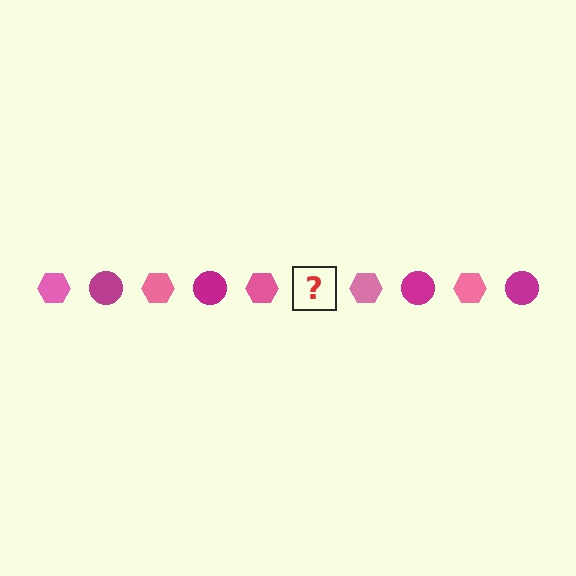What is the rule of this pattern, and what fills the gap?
The rule is that the pattern alternates between pink hexagon and magenta circle. The gap should be filled with a magenta circle.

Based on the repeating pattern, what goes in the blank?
The blank should be a magenta circle.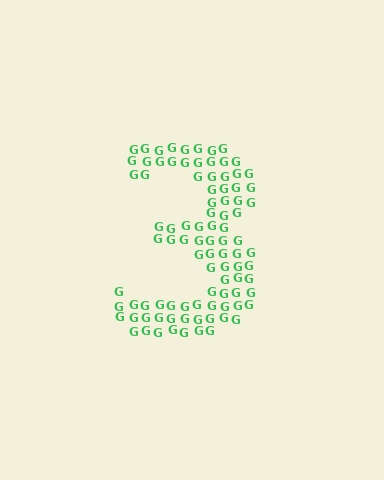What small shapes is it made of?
It is made of small letter G's.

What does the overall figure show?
The overall figure shows the digit 3.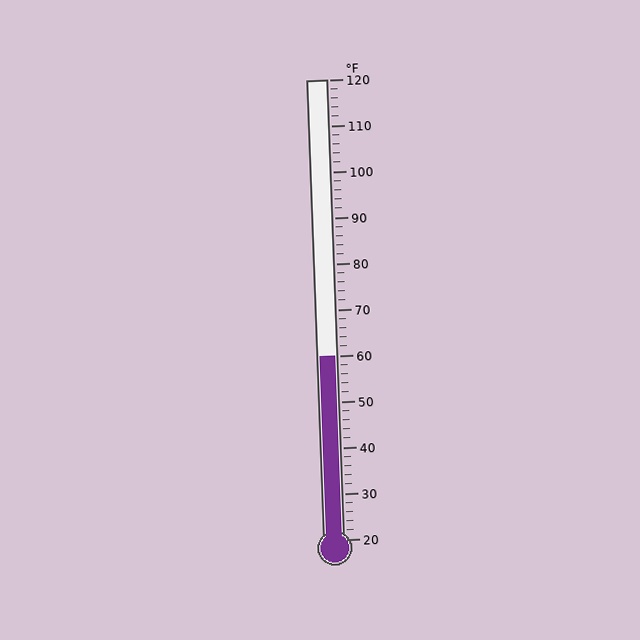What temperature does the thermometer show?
The thermometer shows approximately 60°F.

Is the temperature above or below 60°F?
The temperature is at 60°F.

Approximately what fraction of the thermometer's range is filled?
The thermometer is filled to approximately 40% of its range.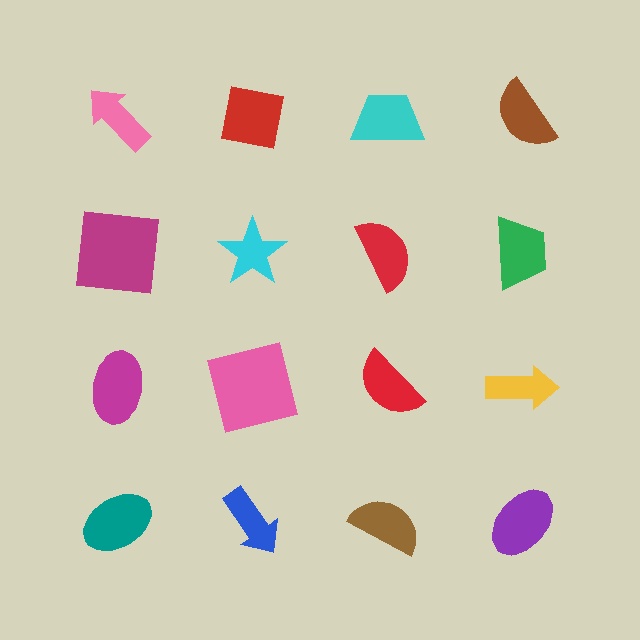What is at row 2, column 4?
A green trapezoid.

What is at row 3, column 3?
A red semicircle.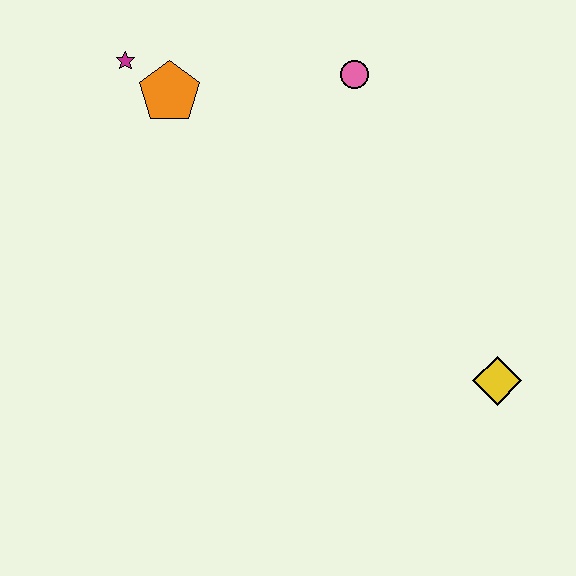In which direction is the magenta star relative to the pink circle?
The magenta star is to the left of the pink circle.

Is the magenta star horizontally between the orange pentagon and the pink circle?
No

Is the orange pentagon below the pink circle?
Yes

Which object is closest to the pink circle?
The orange pentagon is closest to the pink circle.